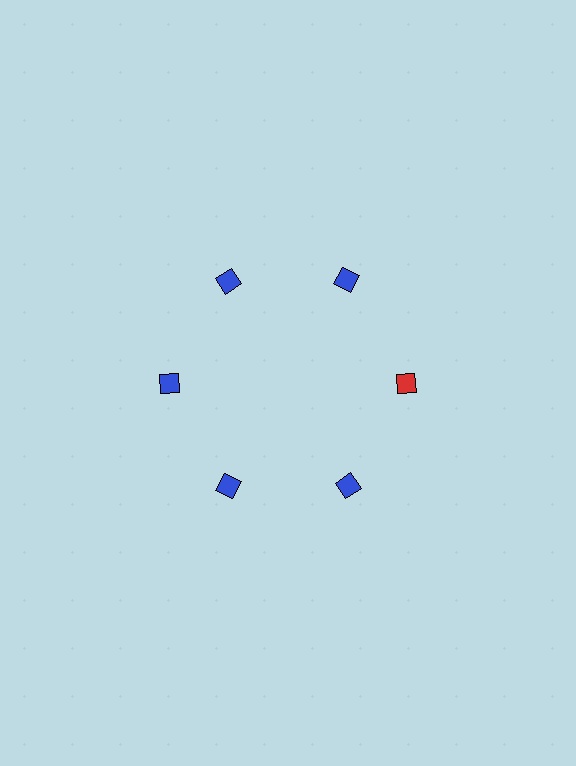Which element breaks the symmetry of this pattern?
The red diamond at roughly the 3 o'clock position breaks the symmetry. All other shapes are blue diamonds.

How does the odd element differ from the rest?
It has a different color: red instead of blue.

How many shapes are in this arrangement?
There are 6 shapes arranged in a ring pattern.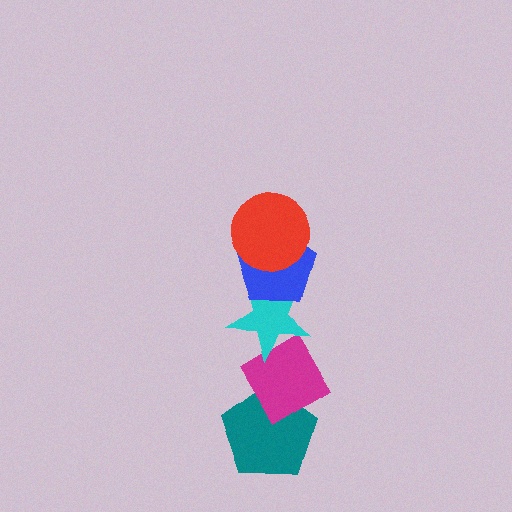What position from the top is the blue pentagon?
The blue pentagon is 2nd from the top.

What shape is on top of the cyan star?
The blue pentagon is on top of the cyan star.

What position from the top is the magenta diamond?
The magenta diamond is 4th from the top.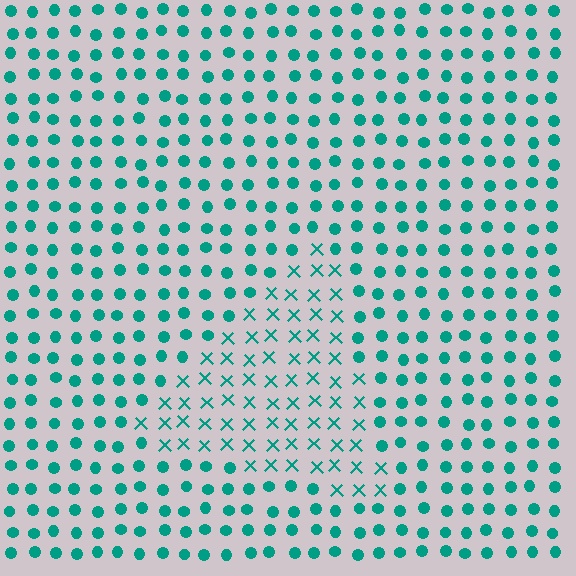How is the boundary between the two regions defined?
The boundary is defined by a change in element shape: X marks inside vs. circles outside. All elements share the same color and spacing.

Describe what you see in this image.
The image is filled with small teal elements arranged in a uniform grid. A triangle-shaped region contains X marks, while the surrounding area contains circles. The boundary is defined purely by the change in element shape.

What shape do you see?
I see a triangle.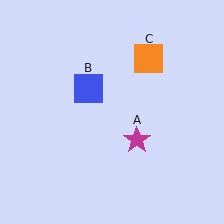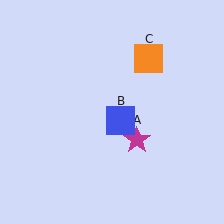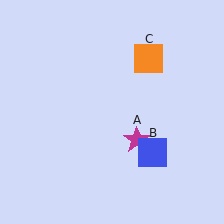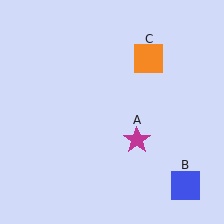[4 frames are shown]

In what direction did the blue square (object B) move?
The blue square (object B) moved down and to the right.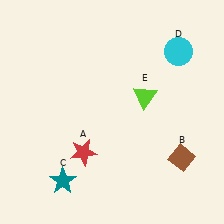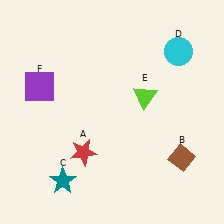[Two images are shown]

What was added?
A purple square (F) was added in Image 2.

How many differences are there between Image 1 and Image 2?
There is 1 difference between the two images.